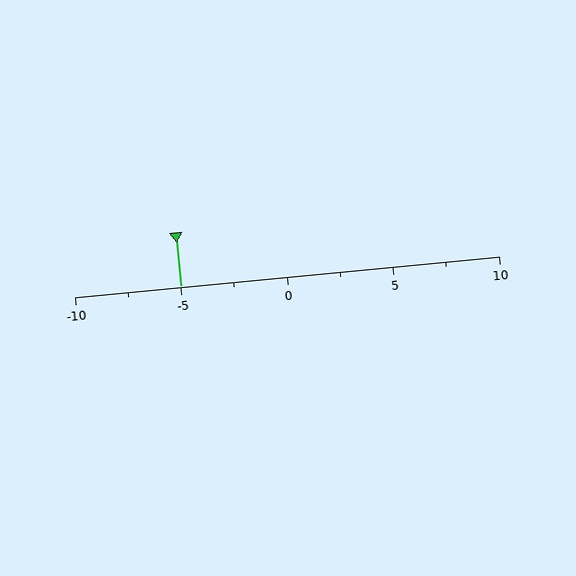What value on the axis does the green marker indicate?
The marker indicates approximately -5.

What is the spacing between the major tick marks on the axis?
The major ticks are spaced 5 apart.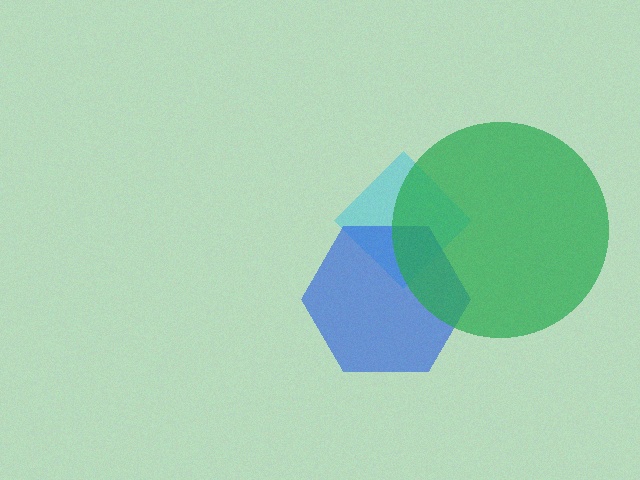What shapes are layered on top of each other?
The layered shapes are: a cyan diamond, a blue hexagon, a green circle.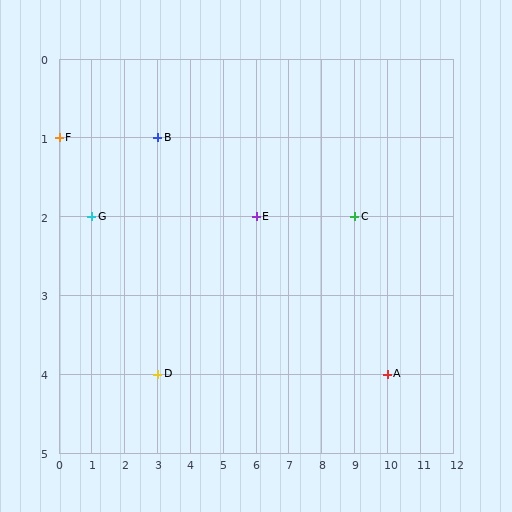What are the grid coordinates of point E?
Point E is at grid coordinates (6, 2).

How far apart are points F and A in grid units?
Points F and A are 10 columns and 3 rows apart (about 10.4 grid units diagonally).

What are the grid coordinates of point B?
Point B is at grid coordinates (3, 1).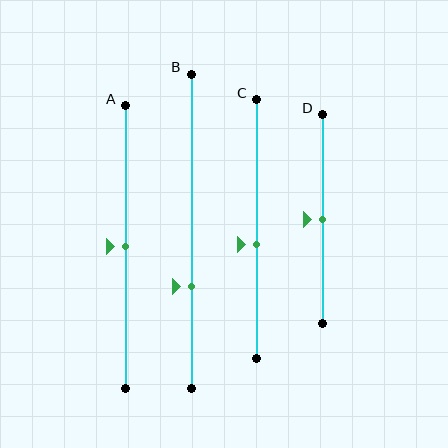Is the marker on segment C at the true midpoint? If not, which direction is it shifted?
No, the marker on segment C is shifted downward by about 6% of the segment length.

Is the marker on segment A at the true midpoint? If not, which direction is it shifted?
Yes, the marker on segment A is at the true midpoint.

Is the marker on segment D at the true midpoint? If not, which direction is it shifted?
Yes, the marker on segment D is at the true midpoint.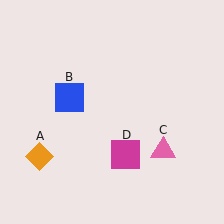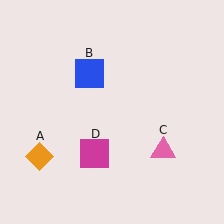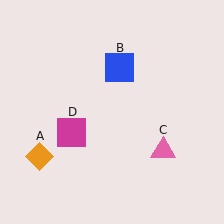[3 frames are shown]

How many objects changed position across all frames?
2 objects changed position: blue square (object B), magenta square (object D).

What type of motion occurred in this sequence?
The blue square (object B), magenta square (object D) rotated clockwise around the center of the scene.